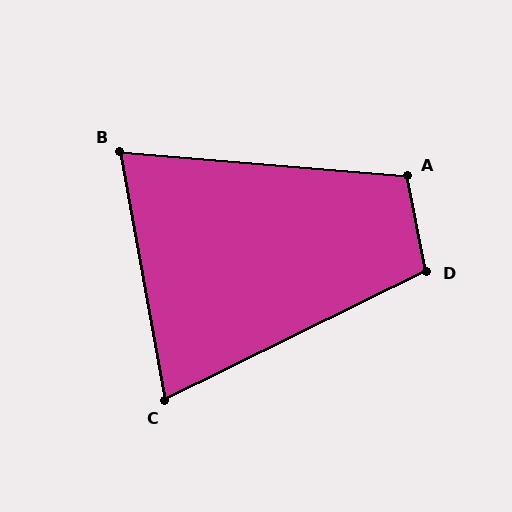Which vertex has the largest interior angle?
A, at approximately 106 degrees.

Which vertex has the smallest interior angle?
C, at approximately 74 degrees.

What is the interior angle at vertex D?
Approximately 105 degrees (obtuse).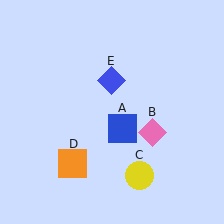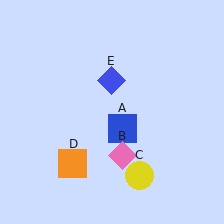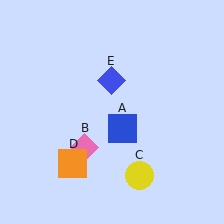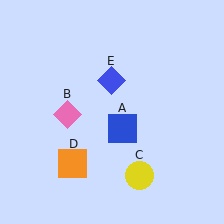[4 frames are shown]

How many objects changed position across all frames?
1 object changed position: pink diamond (object B).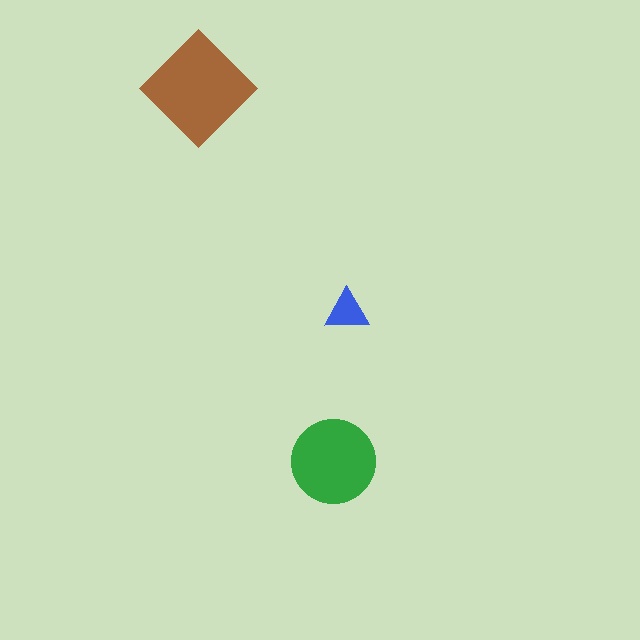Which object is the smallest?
The blue triangle.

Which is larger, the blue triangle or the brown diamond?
The brown diamond.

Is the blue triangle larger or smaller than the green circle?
Smaller.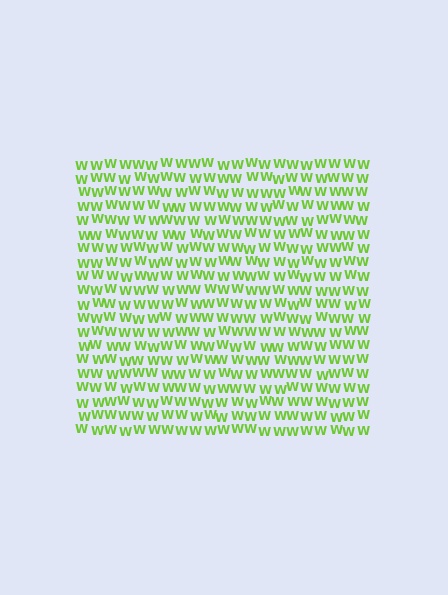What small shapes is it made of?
It is made of small letter W's.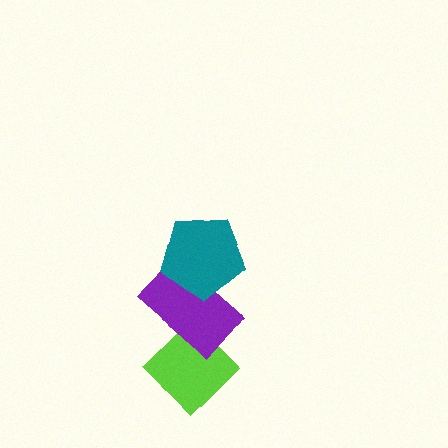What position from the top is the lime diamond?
The lime diamond is 3rd from the top.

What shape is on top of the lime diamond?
The purple rectangle is on top of the lime diamond.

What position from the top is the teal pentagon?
The teal pentagon is 1st from the top.